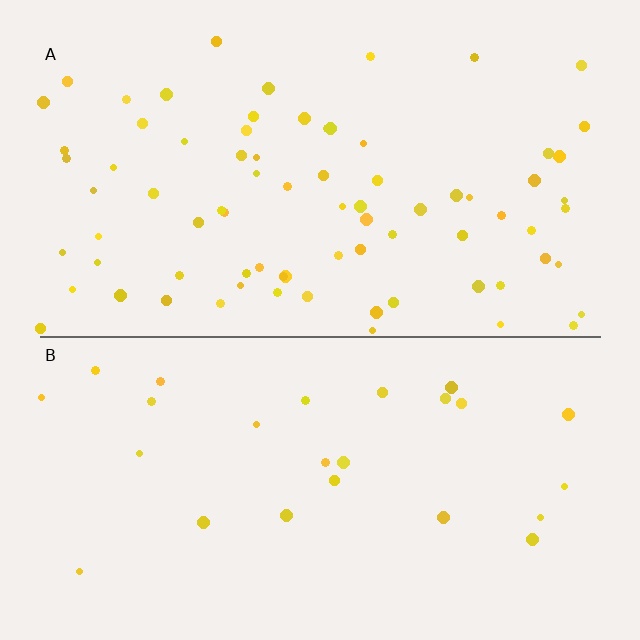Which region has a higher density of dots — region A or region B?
A (the top).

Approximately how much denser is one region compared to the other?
Approximately 3.0× — region A over region B.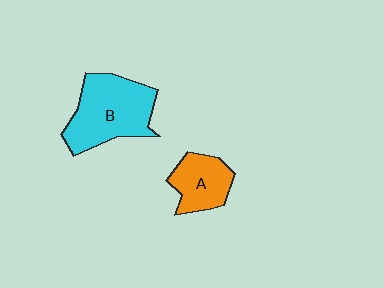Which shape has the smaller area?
Shape A (orange).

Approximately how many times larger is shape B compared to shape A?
Approximately 1.8 times.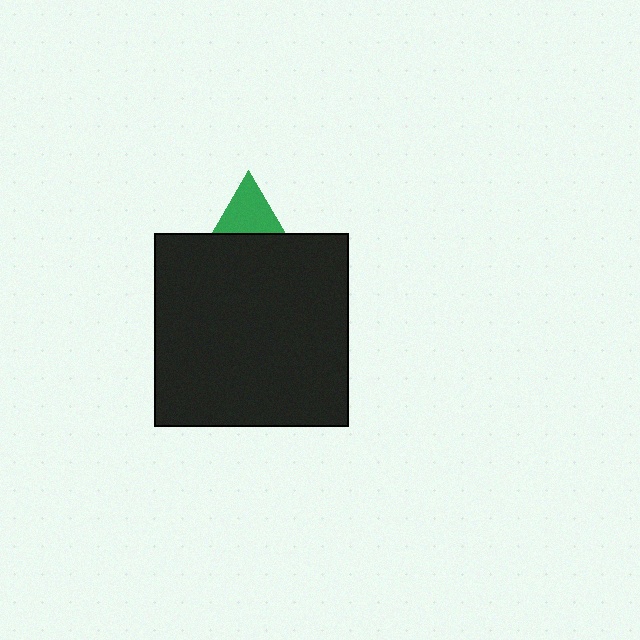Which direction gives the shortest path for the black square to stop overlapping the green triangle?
Moving down gives the shortest separation.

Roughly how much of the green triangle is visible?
A small part of it is visible (roughly 34%).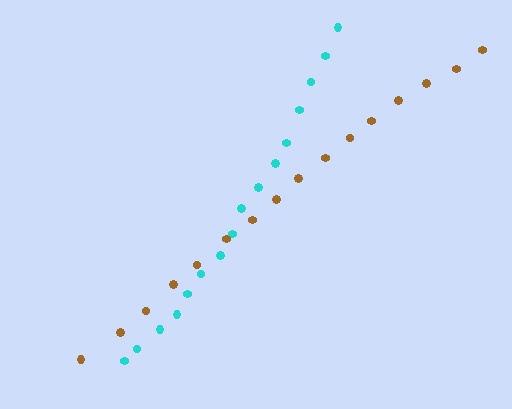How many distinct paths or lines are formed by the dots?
There are 2 distinct paths.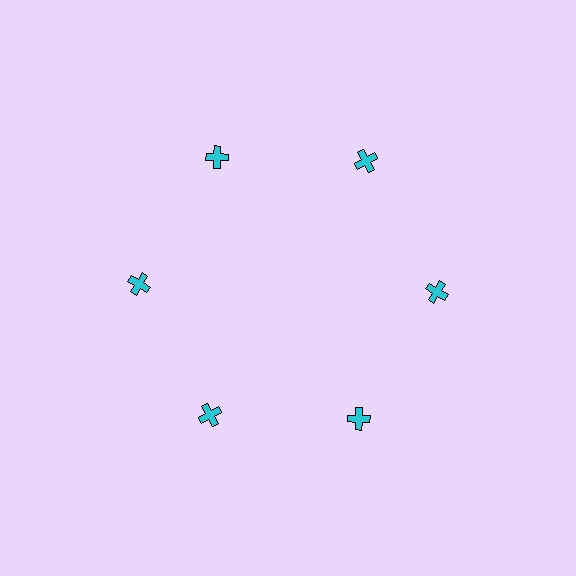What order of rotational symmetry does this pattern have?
This pattern has 6-fold rotational symmetry.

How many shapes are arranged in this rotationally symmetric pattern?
There are 6 shapes, arranged in 6 groups of 1.